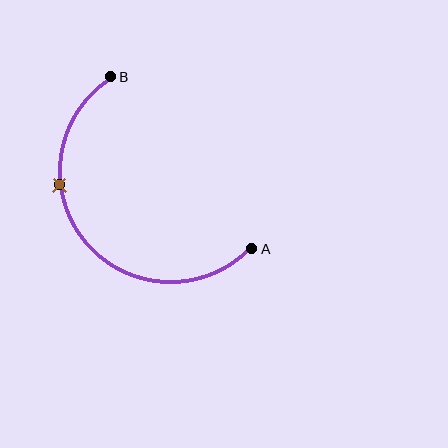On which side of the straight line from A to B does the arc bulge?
The arc bulges below and to the left of the straight line connecting A and B.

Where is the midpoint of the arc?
The arc midpoint is the point on the curve farthest from the straight line joining A and B. It sits below and to the left of that line.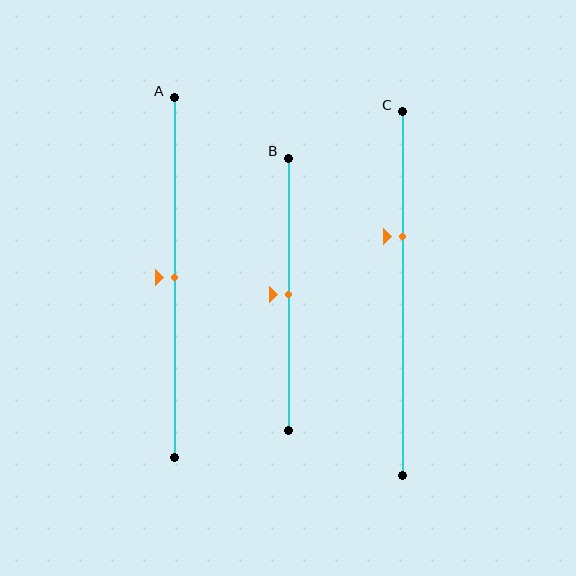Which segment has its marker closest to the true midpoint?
Segment A has its marker closest to the true midpoint.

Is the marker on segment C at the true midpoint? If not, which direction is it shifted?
No, the marker on segment C is shifted upward by about 16% of the segment length.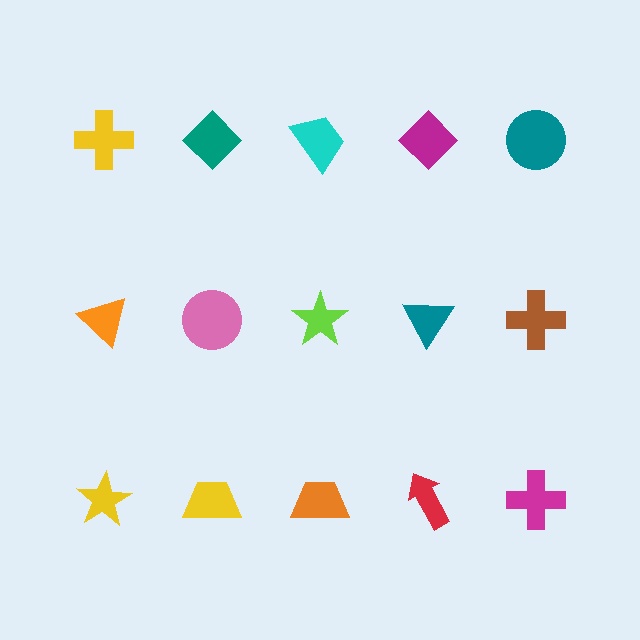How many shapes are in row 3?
5 shapes.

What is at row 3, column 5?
A magenta cross.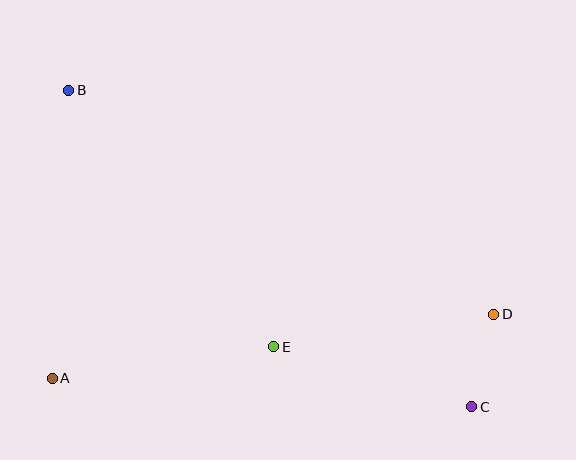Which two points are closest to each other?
Points C and D are closest to each other.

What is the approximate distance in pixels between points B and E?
The distance between B and E is approximately 329 pixels.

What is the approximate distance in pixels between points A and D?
The distance between A and D is approximately 446 pixels.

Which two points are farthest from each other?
Points B and C are farthest from each other.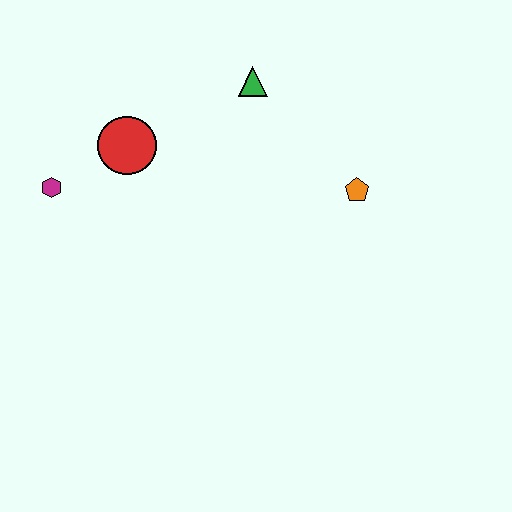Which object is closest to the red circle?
The magenta hexagon is closest to the red circle.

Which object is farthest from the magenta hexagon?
The orange pentagon is farthest from the magenta hexagon.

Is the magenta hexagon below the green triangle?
Yes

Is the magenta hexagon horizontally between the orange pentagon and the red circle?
No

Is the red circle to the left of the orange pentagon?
Yes